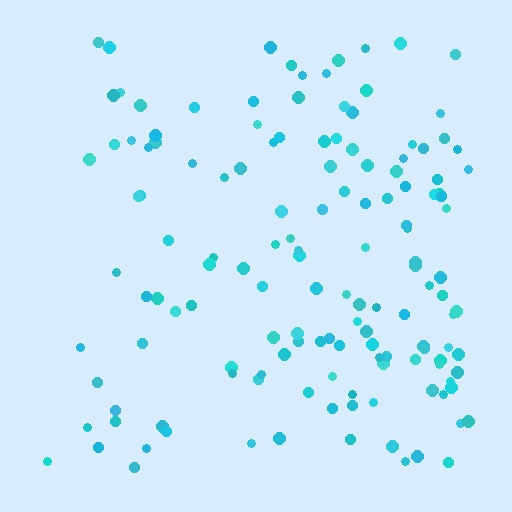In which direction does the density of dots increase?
From left to right, with the right side densest.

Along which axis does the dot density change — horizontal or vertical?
Horizontal.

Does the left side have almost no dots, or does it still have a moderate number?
Still a moderate number, just noticeably fewer than the right.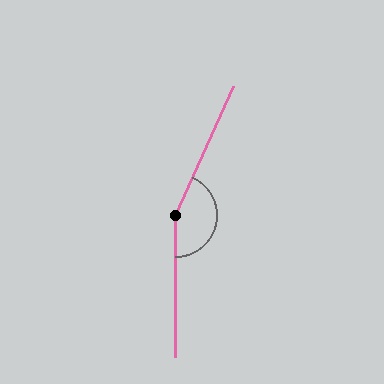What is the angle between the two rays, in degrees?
Approximately 156 degrees.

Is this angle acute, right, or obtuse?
It is obtuse.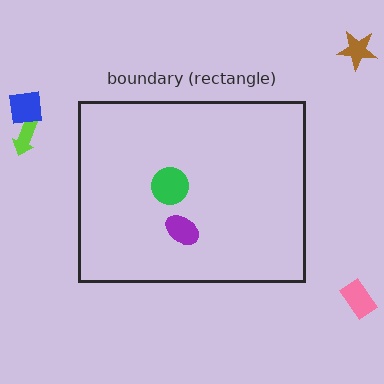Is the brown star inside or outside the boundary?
Outside.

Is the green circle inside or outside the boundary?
Inside.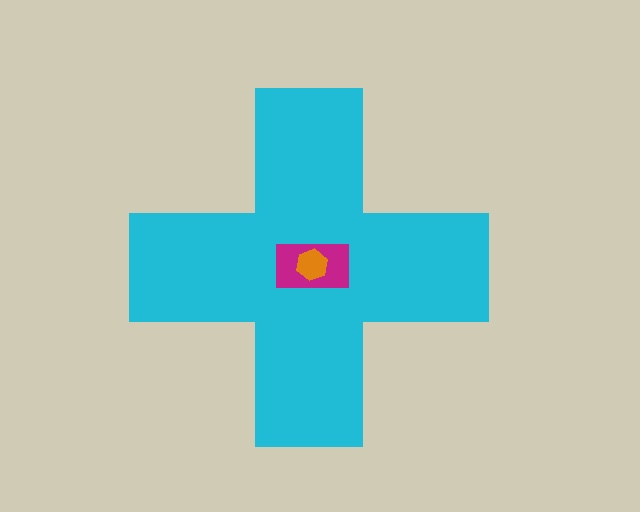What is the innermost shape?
The orange hexagon.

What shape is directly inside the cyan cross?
The magenta rectangle.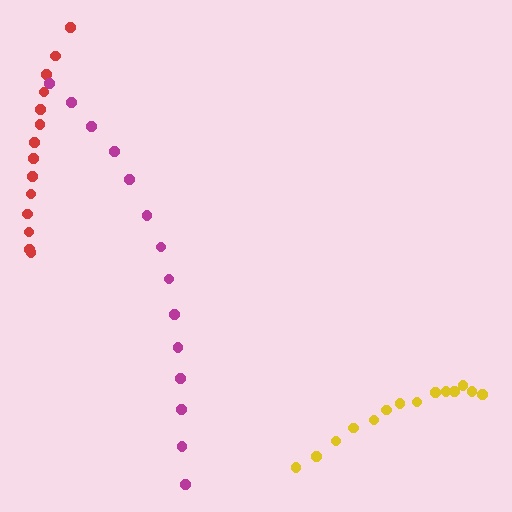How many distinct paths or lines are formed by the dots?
There are 3 distinct paths.